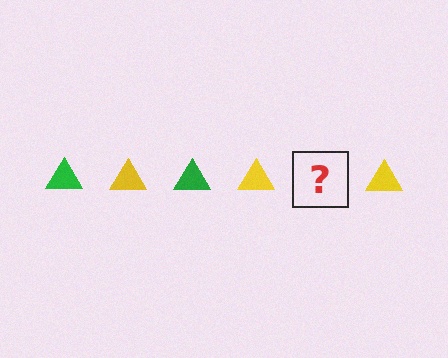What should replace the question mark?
The question mark should be replaced with a green triangle.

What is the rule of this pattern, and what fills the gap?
The rule is that the pattern cycles through green, yellow triangles. The gap should be filled with a green triangle.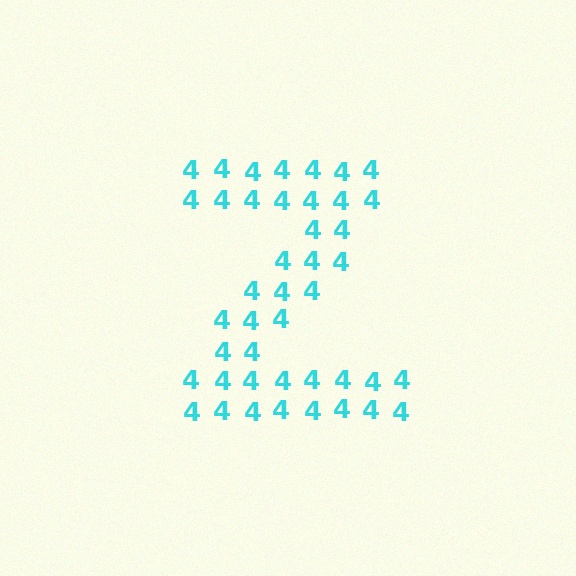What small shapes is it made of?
It is made of small digit 4's.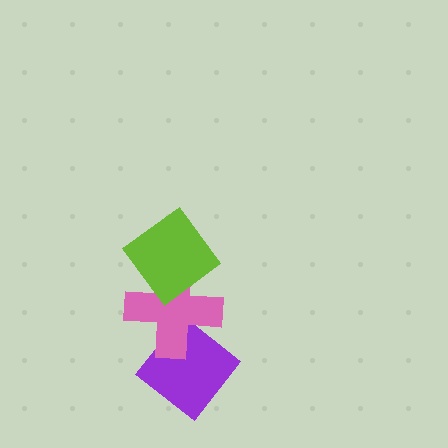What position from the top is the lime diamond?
The lime diamond is 1st from the top.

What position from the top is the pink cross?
The pink cross is 2nd from the top.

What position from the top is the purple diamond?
The purple diamond is 3rd from the top.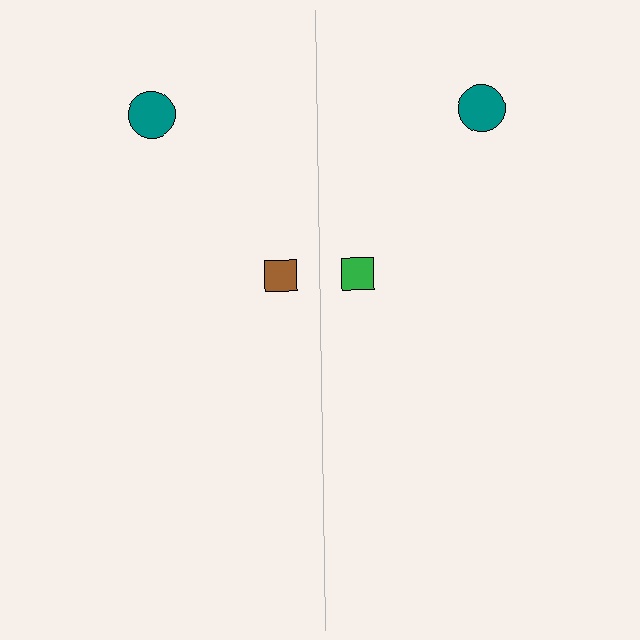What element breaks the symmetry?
The green square on the right side breaks the symmetry — its mirror counterpart is brown.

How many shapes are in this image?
There are 4 shapes in this image.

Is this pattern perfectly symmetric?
No, the pattern is not perfectly symmetric. The green square on the right side breaks the symmetry — its mirror counterpart is brown.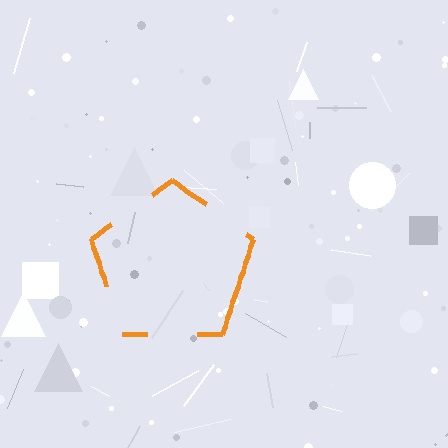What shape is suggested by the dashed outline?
The dashed outline suggests a pentagon.